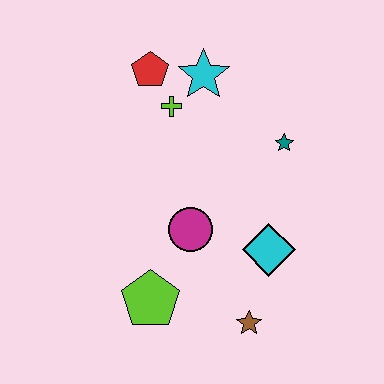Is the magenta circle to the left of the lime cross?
No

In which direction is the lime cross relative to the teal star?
The lime cross is to the left of the teal star.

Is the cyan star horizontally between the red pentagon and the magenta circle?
No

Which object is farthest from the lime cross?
The brown star is farthest from the lime cross.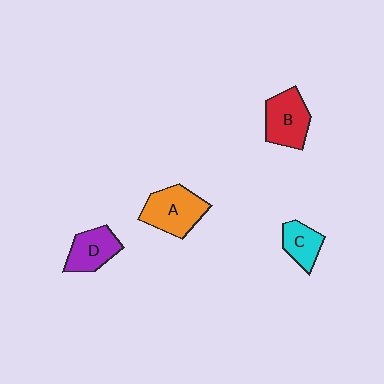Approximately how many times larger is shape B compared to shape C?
Approximately 1.5 times.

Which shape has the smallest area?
Shape C (cyan).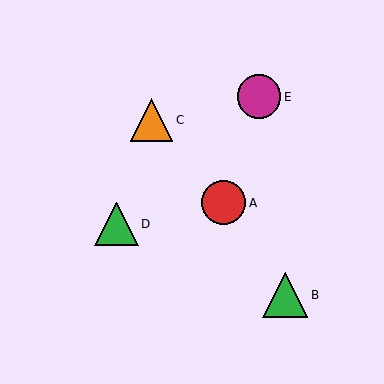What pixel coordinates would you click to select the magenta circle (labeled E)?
Click at (259, 97) to select the magenta circle E.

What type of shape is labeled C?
Shape C is an orange triangle.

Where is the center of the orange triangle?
The center of the orange triangle is at (152, 120).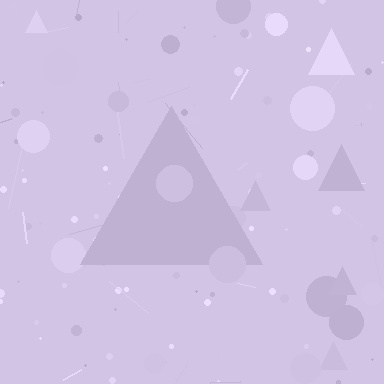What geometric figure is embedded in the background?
A triangle is embedded in the background.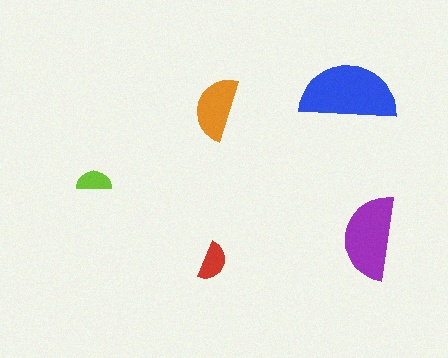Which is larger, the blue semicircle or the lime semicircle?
The blue one.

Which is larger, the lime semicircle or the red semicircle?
The red one.